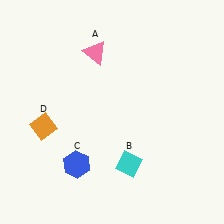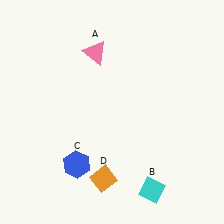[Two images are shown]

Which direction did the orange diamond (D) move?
The orange diamond (D) moved right.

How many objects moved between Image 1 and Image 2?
2 objects moved between the two images.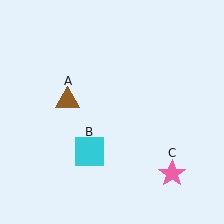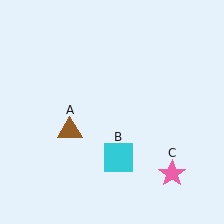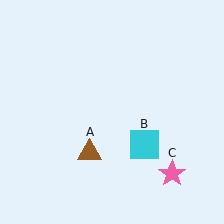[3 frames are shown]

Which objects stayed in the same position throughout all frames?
Pink star (object C) remained stationary.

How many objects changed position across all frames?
2 objects changed position: brown triangle (object A), cyan square (object B).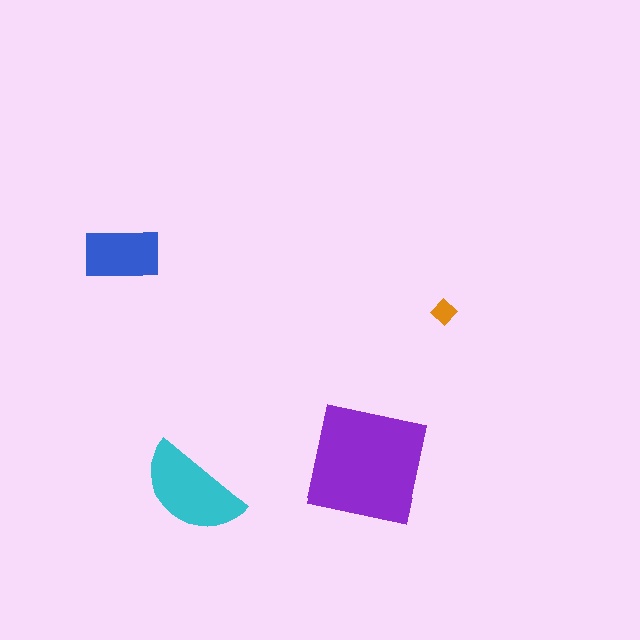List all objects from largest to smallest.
The purple square, the cyan semicircle, the blue rectangle, the orange diamond.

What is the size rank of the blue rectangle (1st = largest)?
3rd.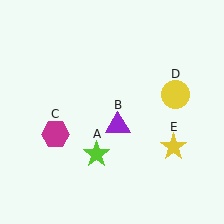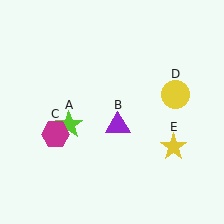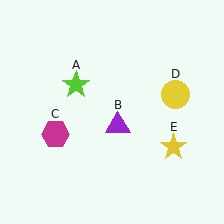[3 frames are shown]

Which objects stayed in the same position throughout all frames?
Purple triangle (object B) and magenta hexagon (object C) and yellow circle (object D) and yellow star (object E) remained stationary.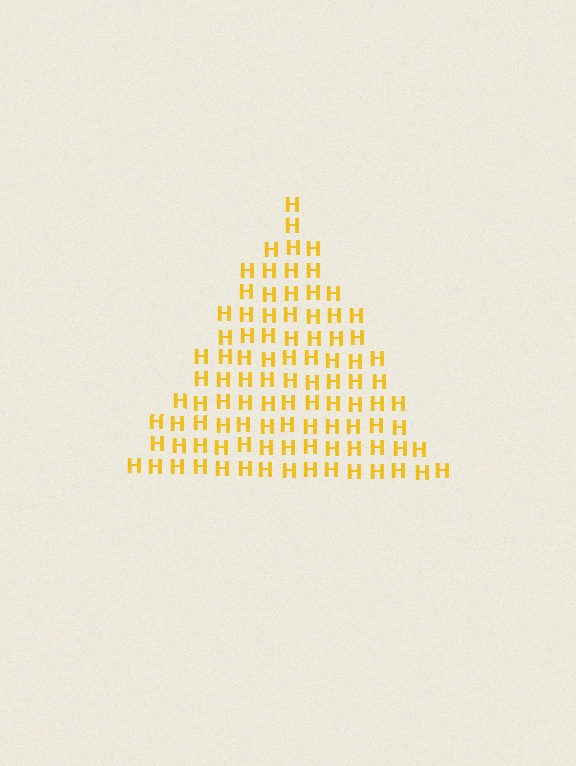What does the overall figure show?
The overall figure shows a triangle.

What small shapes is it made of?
It is made of small letter H's.